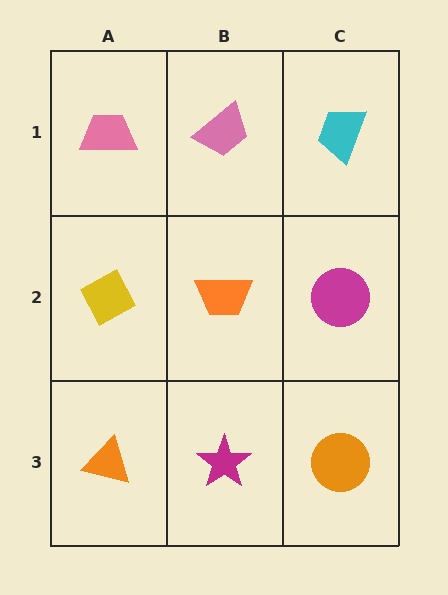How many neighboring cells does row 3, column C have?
2.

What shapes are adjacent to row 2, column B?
A pink trapezoid (row 1, column B), a magenta star (row 3, column B), a yellow diamond (row 2, column A), a magenta circle (row 2, column C).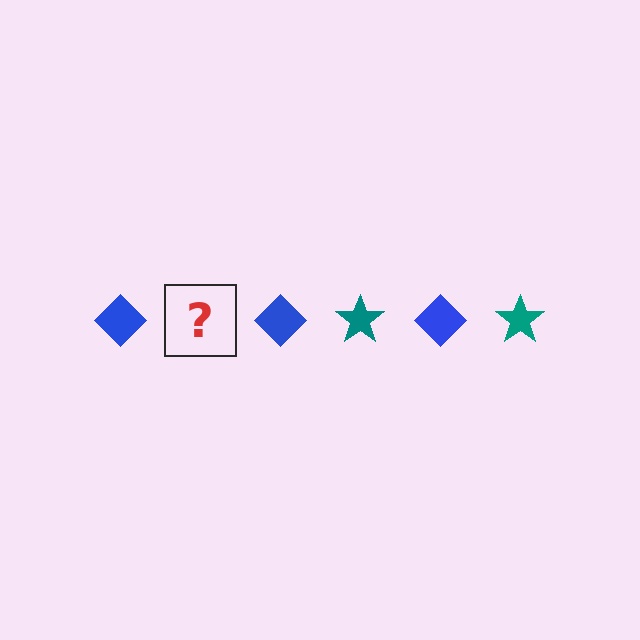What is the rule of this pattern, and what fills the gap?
The rule is that the pattern alternates between blue diamond and teal star. The gap should be filled with a teal star.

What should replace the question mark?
The question mark should be replaced with a teal star.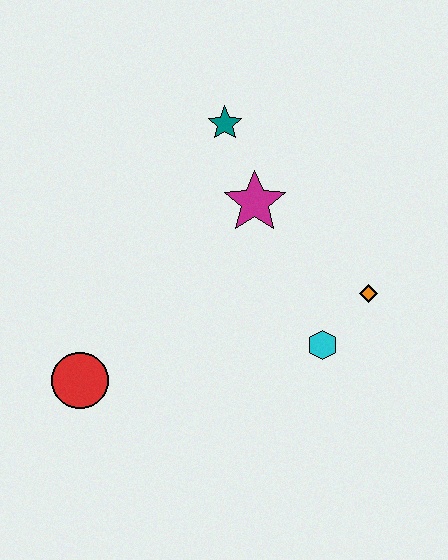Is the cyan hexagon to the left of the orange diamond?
Yes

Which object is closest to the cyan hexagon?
The orange diamond is closest to the cyan hexagon.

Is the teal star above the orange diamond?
Yes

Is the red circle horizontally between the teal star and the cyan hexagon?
No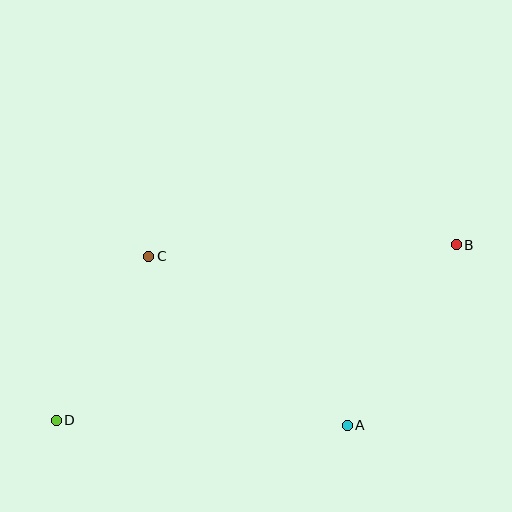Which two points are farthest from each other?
Points B and D are farthest from each other.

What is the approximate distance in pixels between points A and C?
The distance between A and C is approximately 261 pixels.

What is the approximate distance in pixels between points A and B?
The distance between A and B is approximately 211 pixels.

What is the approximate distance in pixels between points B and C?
The distance between B and C is approximately 308 pixels.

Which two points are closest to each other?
Points C and D are closest to each other.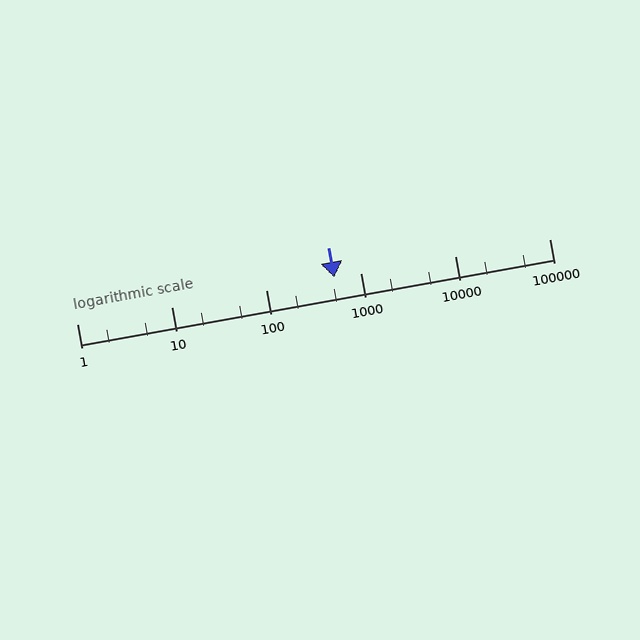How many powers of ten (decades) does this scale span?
The scale spans 5 decades, from 1 to 100000.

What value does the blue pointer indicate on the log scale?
The pointer indicates approximately 530.